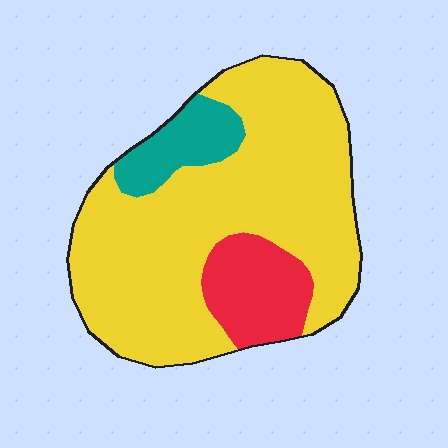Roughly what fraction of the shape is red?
Red covers about 15% of the shape.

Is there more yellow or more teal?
Yellow.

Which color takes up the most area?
Yellow, at roughly 75%.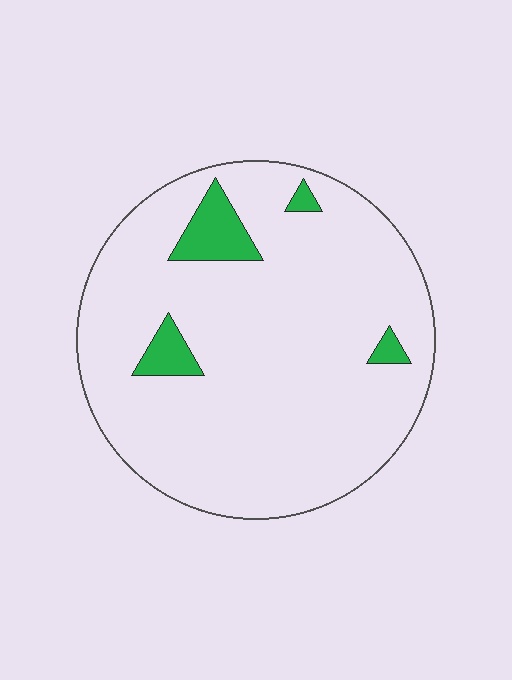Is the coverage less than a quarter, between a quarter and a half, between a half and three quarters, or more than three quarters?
Less than a quarter.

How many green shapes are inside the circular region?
4.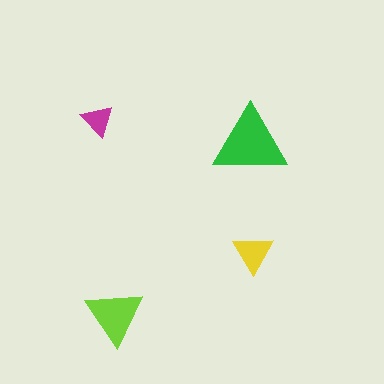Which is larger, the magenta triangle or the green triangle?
The green one.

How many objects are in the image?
There are 4 objects in the image.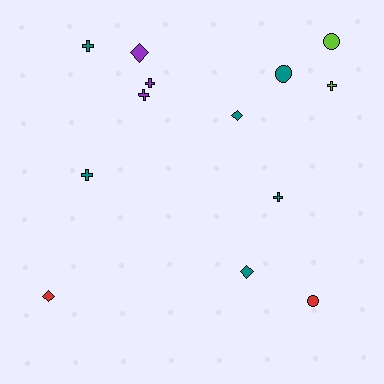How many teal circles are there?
There is 1 teal circle.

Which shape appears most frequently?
Cross, with 6 objects.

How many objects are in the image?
There are 13 objects.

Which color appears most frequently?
Teal, with 6 objects.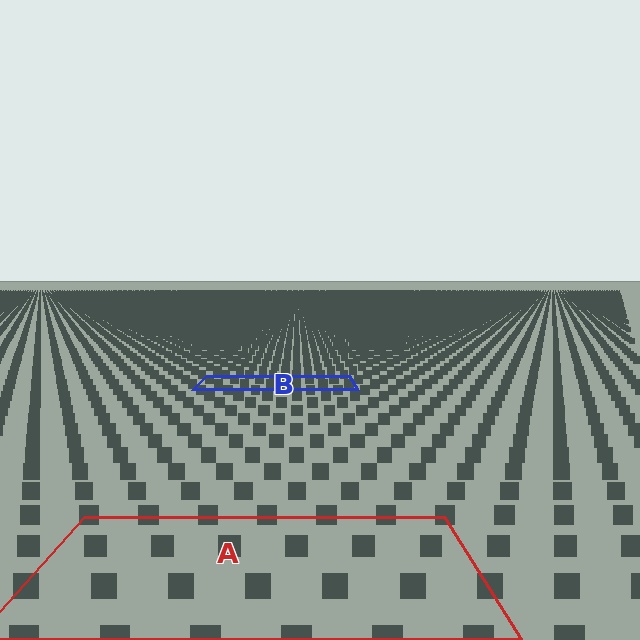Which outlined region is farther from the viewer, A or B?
Region B is farther from the viewer — the texture elements inside it appear smaller and more densely packed.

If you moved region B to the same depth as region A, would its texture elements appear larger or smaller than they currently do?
They would appear larger. At a closer depth, the same texture elements are projected at a bigger on-screen size.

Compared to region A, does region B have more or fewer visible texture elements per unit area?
Region B has more texture elements per unit area — they are packed more densely because it is farther away.